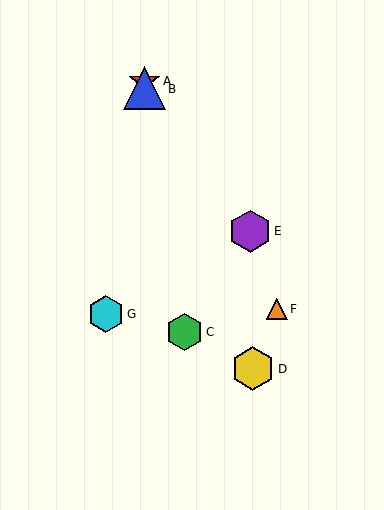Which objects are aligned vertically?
Objects A, B are aligned vertically.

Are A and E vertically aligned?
No, A is at x≈144 and E is at x≈250.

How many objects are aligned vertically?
2 objects (A, B) are aligned vertically.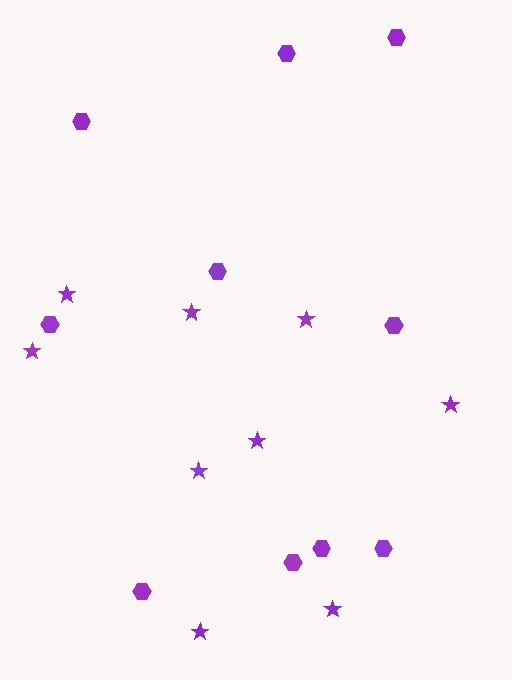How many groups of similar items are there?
There are 2 groups: one group of hexagons (10) and one group of stars (9).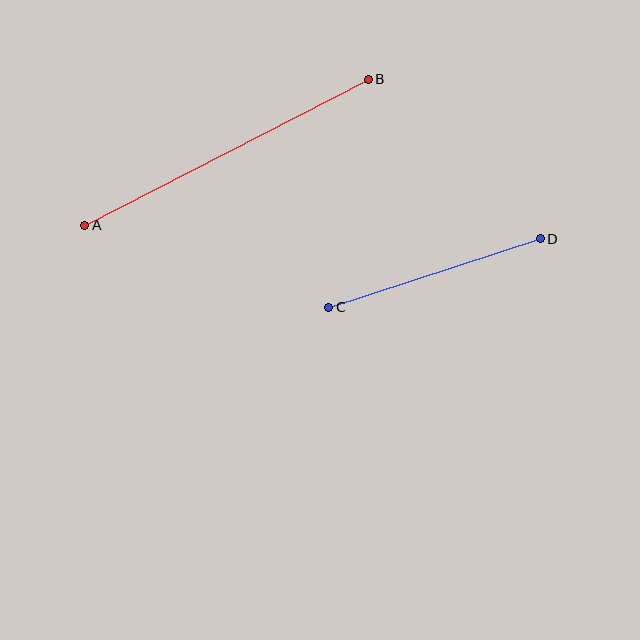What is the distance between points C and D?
The distance is approximately 223 pixels.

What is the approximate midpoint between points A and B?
The midpoint is at approximately (226, 152) pixels.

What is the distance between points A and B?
The distance is approximately 319 pixels.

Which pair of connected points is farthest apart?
Points A and B are farthest apart.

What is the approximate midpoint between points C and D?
The midpoint is at approximately (434, 273) pixels.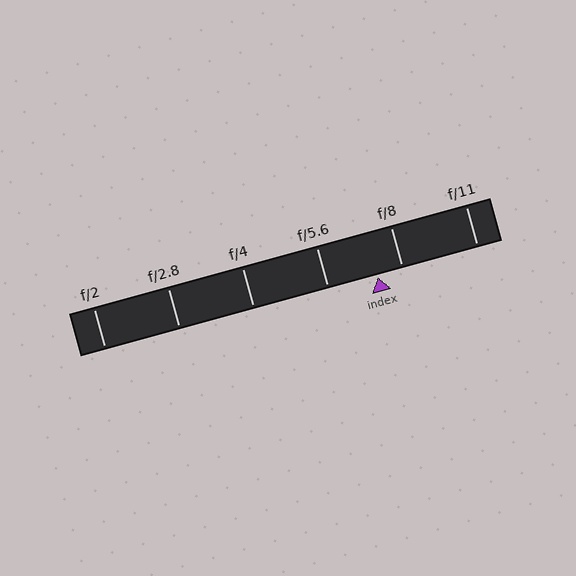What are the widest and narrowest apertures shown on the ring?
The widest aperture shown is f/2 and the narrowest is f/11.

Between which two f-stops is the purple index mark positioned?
The index mark is between f/5.6 and f/8.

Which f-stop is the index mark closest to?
The index mark is closest to f/8.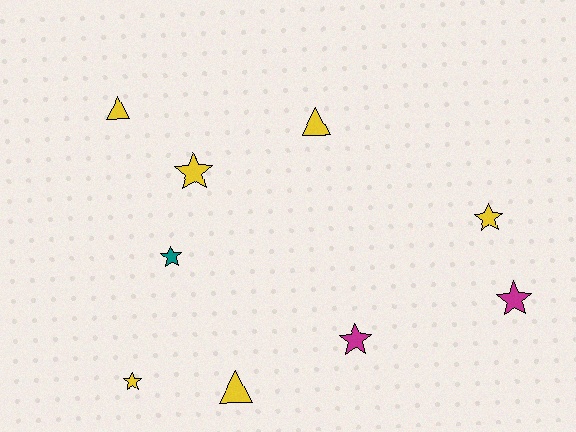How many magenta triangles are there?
There are no magenta triangles.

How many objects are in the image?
There are 9 objects.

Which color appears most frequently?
Yellow, with 6 objects.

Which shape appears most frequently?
Star, with 6 objects.